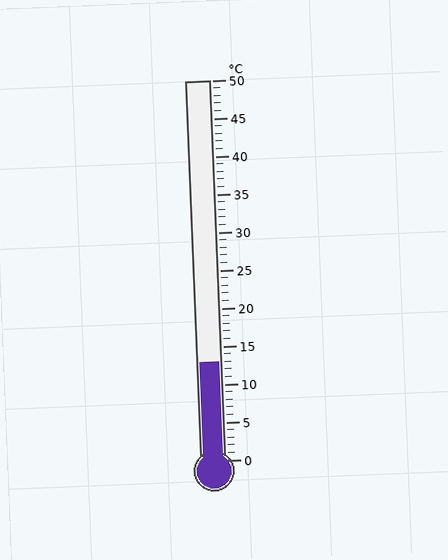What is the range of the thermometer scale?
The thermometer scale ranges from 0°C to 50°C.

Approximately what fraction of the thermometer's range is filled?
The thermometer is filled to approximately 25% of its range.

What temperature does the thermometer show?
The thermometer shows approximately 13°C.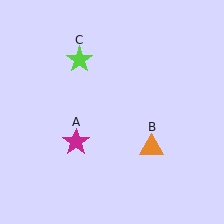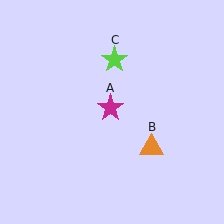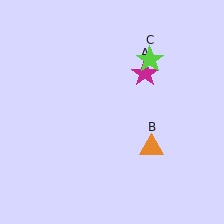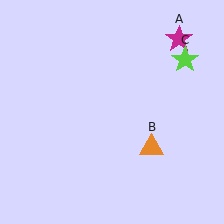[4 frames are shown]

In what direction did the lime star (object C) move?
The lime star (object C) moved right.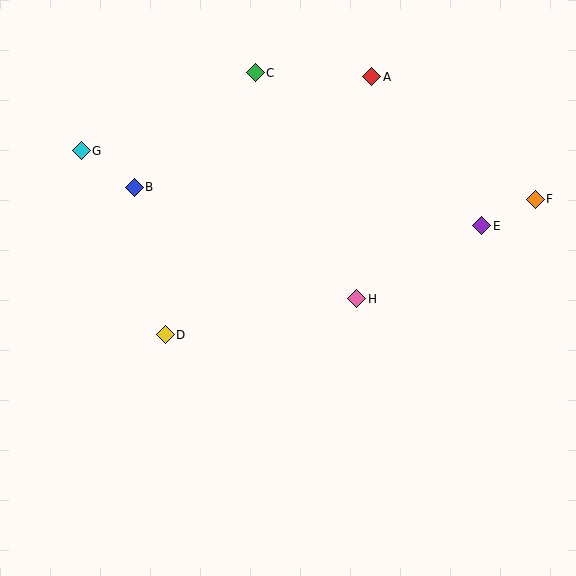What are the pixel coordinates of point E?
Point E is at (482, 226).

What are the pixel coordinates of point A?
Point A is at (372, 77).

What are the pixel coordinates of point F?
Point F is at (535, 199).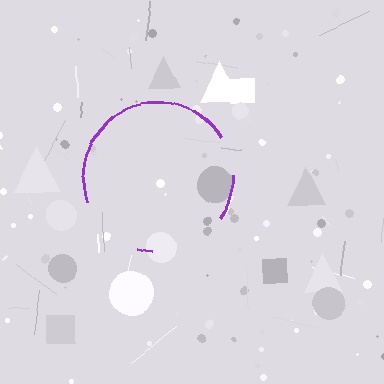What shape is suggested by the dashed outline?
The dashed outline suggests a circle.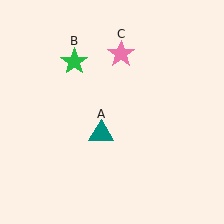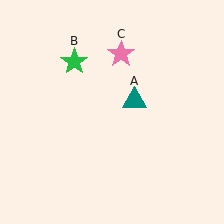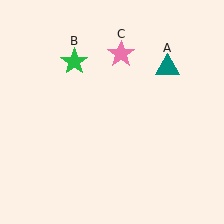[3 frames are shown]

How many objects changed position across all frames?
1 object changed position: teal triangle (object A).